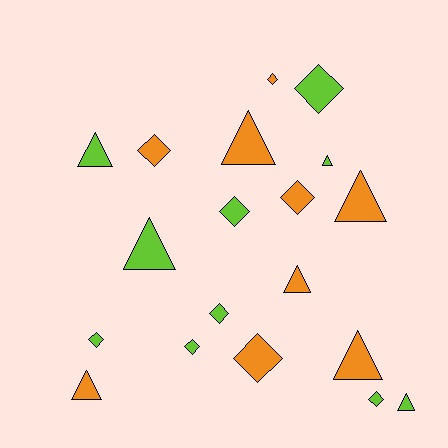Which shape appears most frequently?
Diamond, with 10 objects.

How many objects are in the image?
There are 19 objects.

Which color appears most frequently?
Lime, with 10 objects.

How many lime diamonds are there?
There are 6 lime diamonds.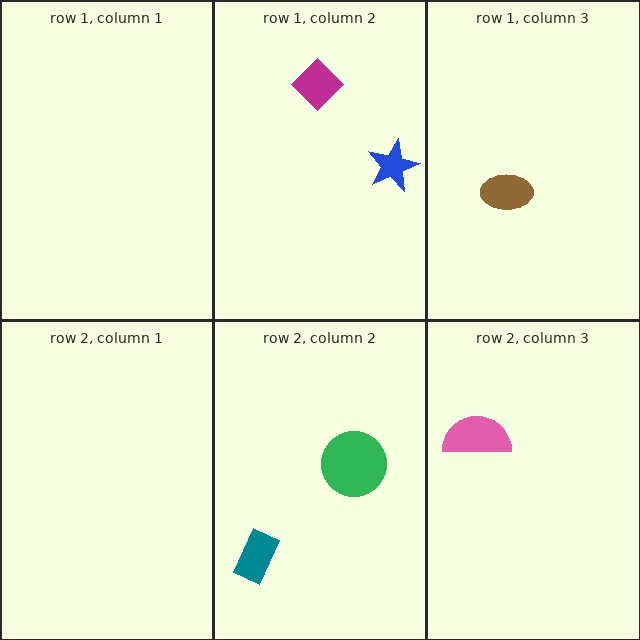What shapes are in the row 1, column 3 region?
The brown ellipse.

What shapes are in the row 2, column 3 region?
The pink semicircle.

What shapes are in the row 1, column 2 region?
The blue star, the magenta diamond.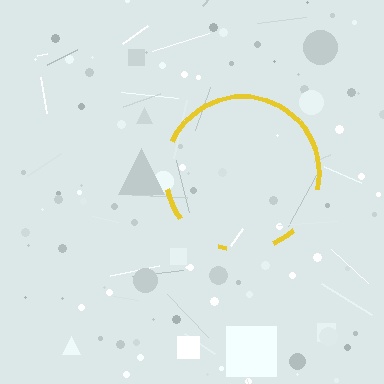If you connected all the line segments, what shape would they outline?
They would outline a circle.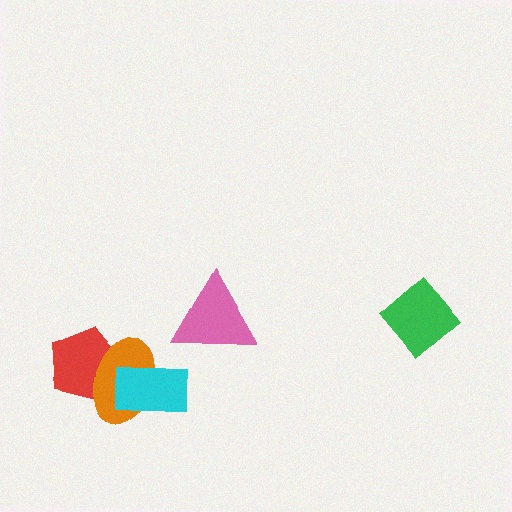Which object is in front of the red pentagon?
The orange ellipse is in front of the red pentagon.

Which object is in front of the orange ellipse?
The cyan rectangle is in front of the orange ellipse.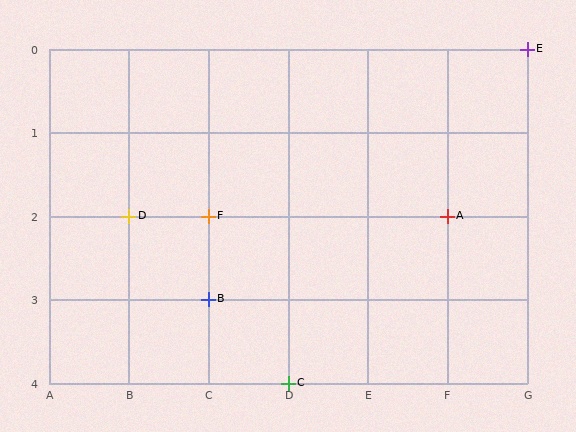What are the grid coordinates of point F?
Point F is at grid coordinates (C, 2).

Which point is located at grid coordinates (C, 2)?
Point F is at (C, 2).